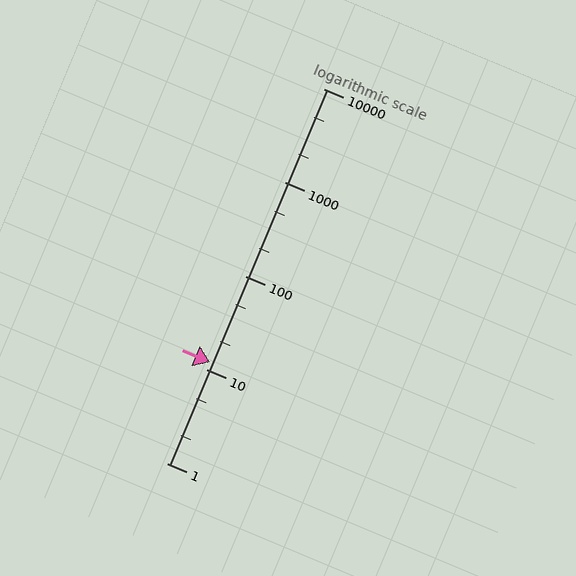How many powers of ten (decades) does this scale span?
The scale spans 4 decades, from 1 to 10000.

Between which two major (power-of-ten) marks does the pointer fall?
The pointer is between 10 and 100.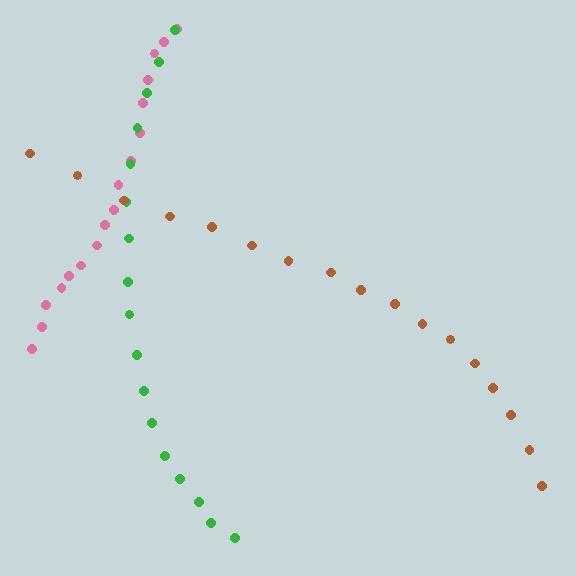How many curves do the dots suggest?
There are 3 distinct paths.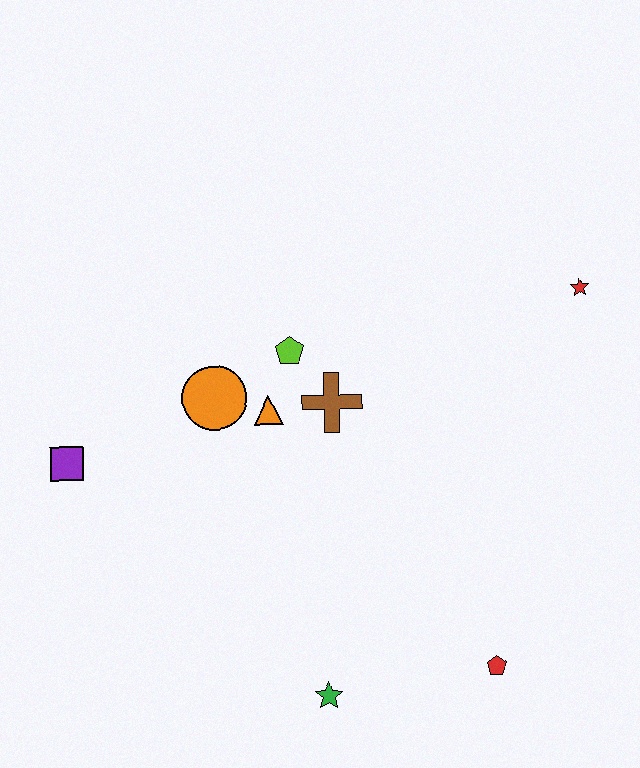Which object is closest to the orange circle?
The orange triangle is closest to the orange circle.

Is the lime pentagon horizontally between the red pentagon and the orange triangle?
Yes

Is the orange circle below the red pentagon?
No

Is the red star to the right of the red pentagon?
Yes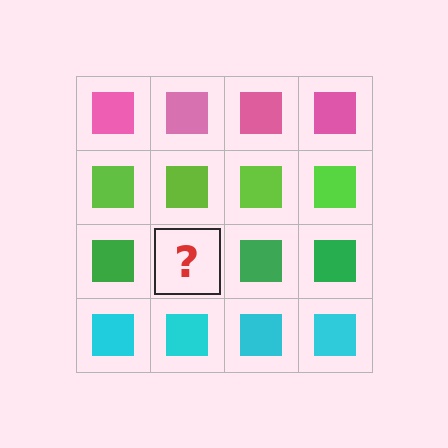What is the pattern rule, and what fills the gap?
The rule is that each row has a consistent color. The gap should be filled with a green square.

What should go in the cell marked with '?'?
The missing cell should contain a green square.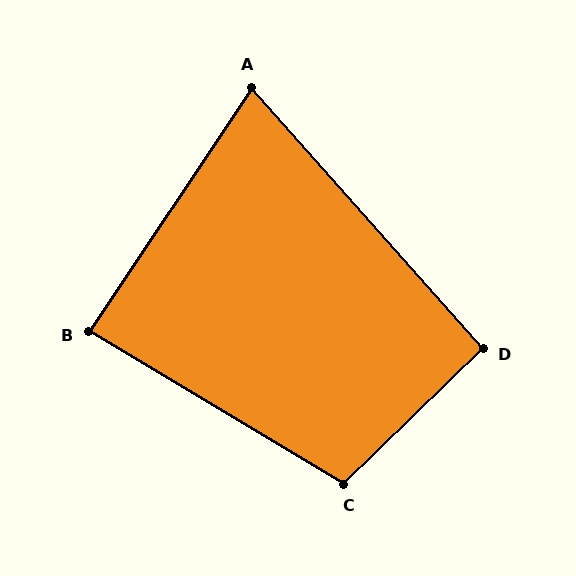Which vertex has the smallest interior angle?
A, at approximately 75 degrees.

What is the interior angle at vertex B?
Approximately 87 degrees (approximately right).